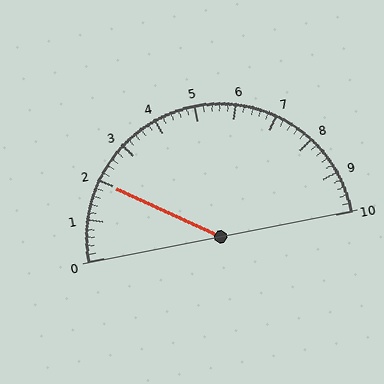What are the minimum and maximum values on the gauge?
The gauge ranges from 0 to 10.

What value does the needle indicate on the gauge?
The needle indicates approximately 2.0.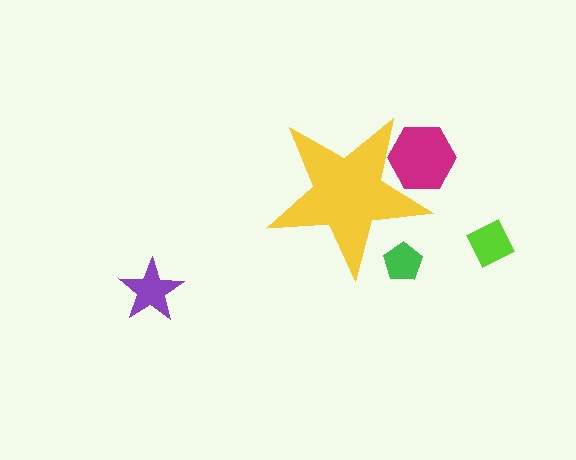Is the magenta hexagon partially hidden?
Yes, the magenta hexagon is partially hidden behind the yellow star.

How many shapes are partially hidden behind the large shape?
2 shapes are partially hidden.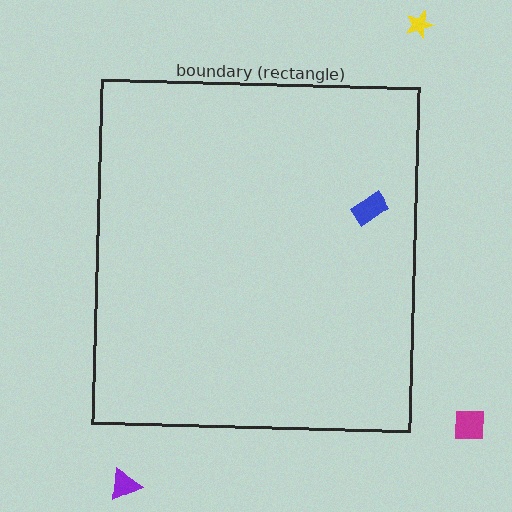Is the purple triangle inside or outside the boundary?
Outside.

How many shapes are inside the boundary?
1 inside, 3 outside.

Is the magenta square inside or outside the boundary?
Outside.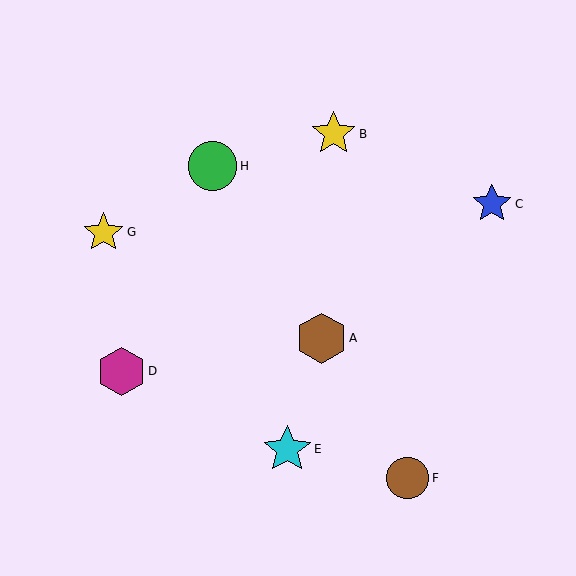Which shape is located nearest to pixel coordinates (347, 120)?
The yellow star (labeled B) at (334, 134) is nearest to that location.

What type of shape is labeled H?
Shape H is a green circle.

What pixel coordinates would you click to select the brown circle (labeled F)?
Click at (408, 478) to select the brown circle F.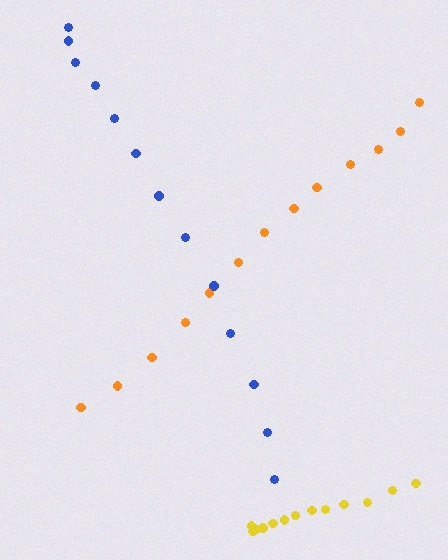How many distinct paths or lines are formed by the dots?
There are 3 distinct paths.